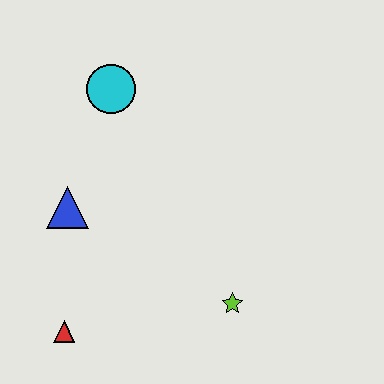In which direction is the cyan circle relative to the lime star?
The cyan circle is above the lime star.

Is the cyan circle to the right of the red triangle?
Yes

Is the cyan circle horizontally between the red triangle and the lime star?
Yes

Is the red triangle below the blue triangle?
Yes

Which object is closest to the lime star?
The red triangle is closest to the lime star.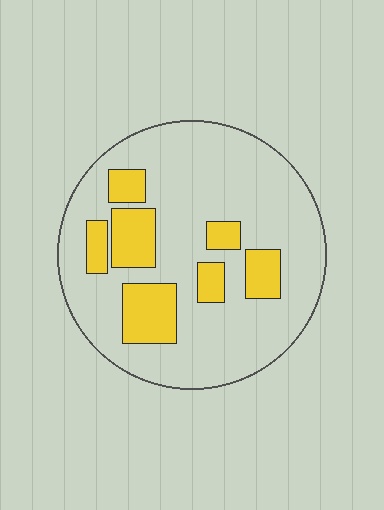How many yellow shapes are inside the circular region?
7.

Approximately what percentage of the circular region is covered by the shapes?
Approximately 20%.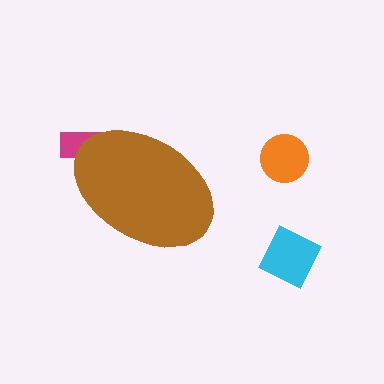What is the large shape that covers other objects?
A brown ellipse.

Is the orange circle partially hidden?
No, the orange circle is fully visible.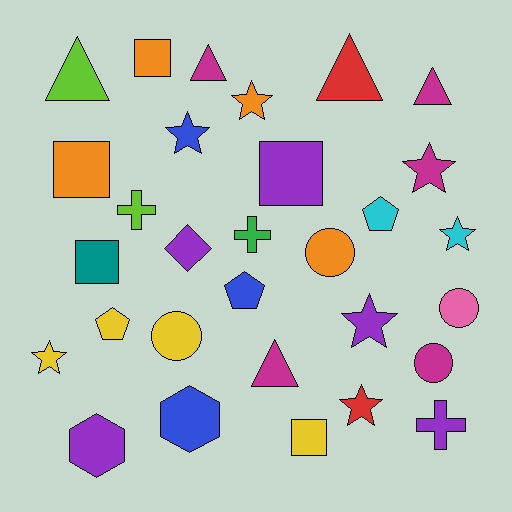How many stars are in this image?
There are 7 stars.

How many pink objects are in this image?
There is 1 pink object.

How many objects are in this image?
There are 30 objects.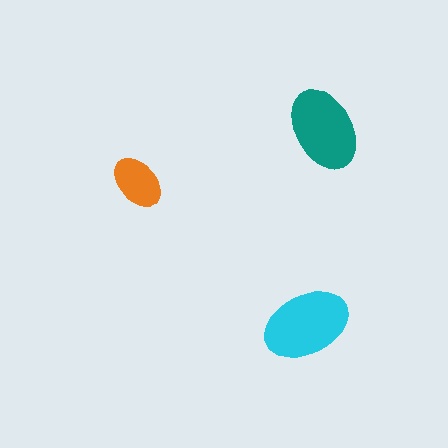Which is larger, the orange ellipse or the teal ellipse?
The teal one.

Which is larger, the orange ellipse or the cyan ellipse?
The cyan one.